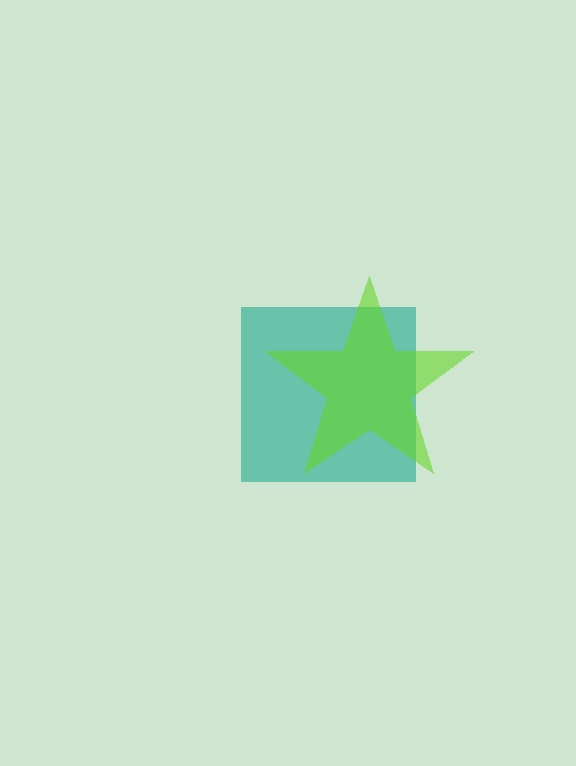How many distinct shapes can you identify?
There are 2 distinct shapes: a teal square, a lime star.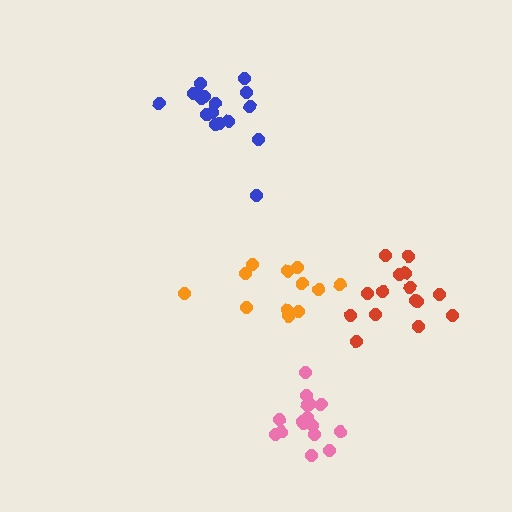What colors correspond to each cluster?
The clusters are colored: pink, red, orange, blue.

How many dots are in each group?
Group 1: 16 dots, Group 2: 15 dots, Group 3: 12 dots, Group 4: 18 dots (61 total).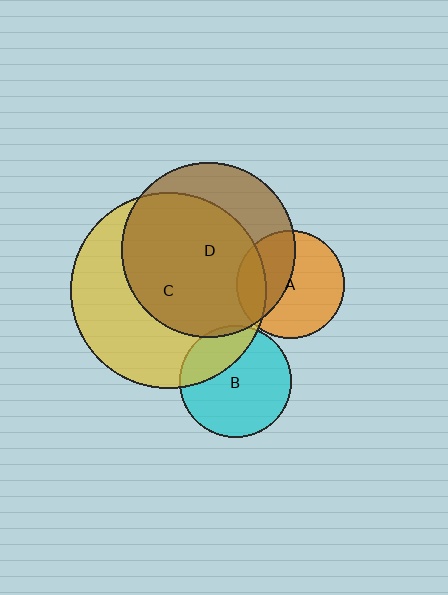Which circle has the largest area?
Circle C (yellow).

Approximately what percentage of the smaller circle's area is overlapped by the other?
Approximately 70%.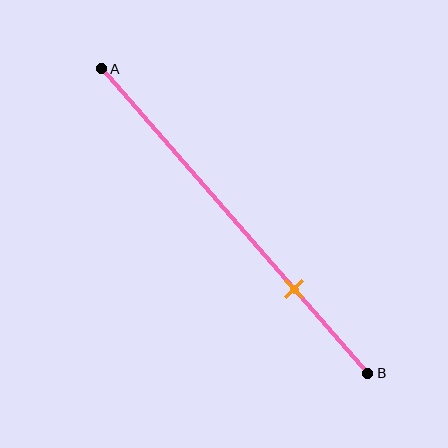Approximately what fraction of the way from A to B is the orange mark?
The orange mark is approximately 70% of the way from A to B.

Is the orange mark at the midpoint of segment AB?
No, the mark is at about 70% from A, not at the 50% midpoint.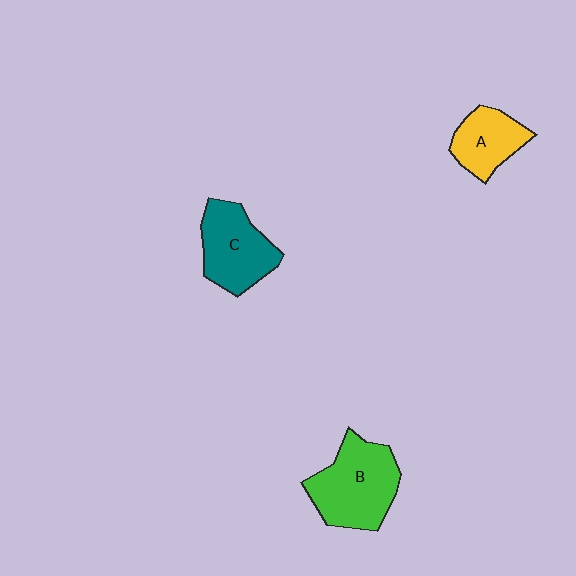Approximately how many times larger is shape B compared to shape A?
Approximately 1.6 times.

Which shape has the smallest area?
Shape A (yellow).